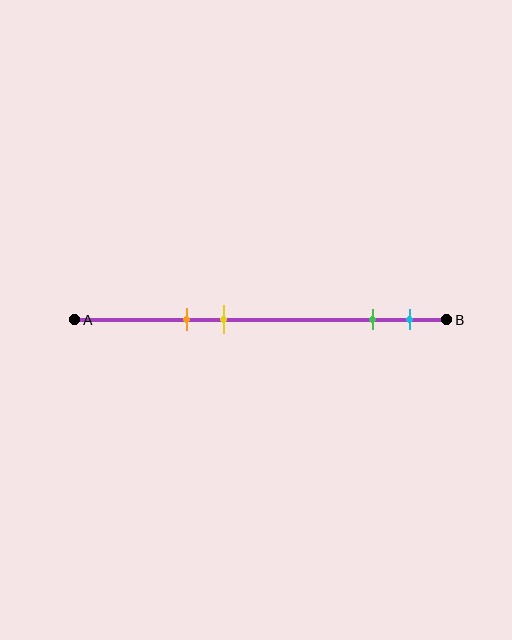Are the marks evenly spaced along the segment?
No, the marks are not evenly spaced.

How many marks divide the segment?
There are 4 marks dividing the segment.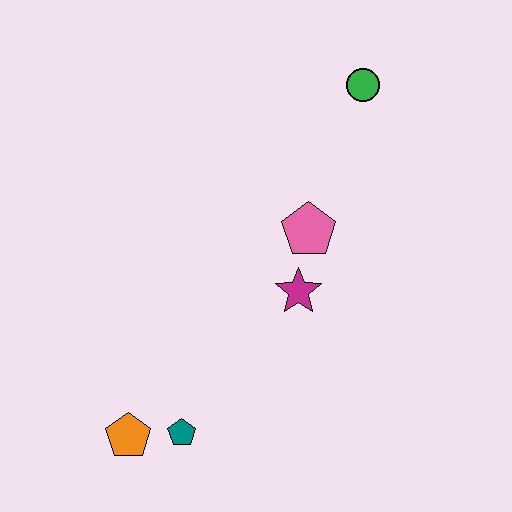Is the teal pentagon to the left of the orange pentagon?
No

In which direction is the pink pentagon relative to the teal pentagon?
The pink pentagon is above the teal pentagon.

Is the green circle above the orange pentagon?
Yes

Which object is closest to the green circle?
The pink pentagon is closest to the green circle.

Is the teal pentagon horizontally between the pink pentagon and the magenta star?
No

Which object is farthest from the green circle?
The orange pentagon is farthest from the green circle.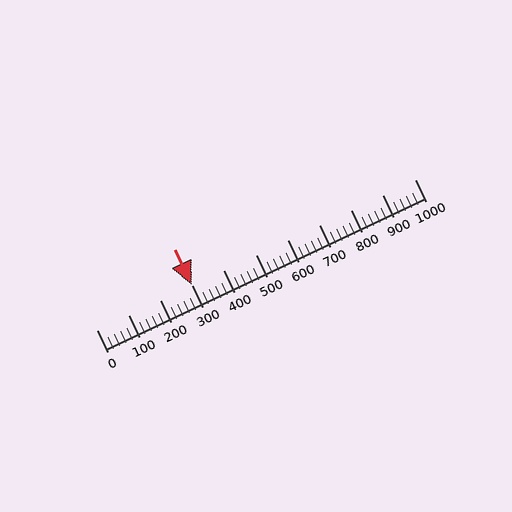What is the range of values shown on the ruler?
The ruler shows values from 0 to 1000.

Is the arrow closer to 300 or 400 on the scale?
The arrow is closer to 300.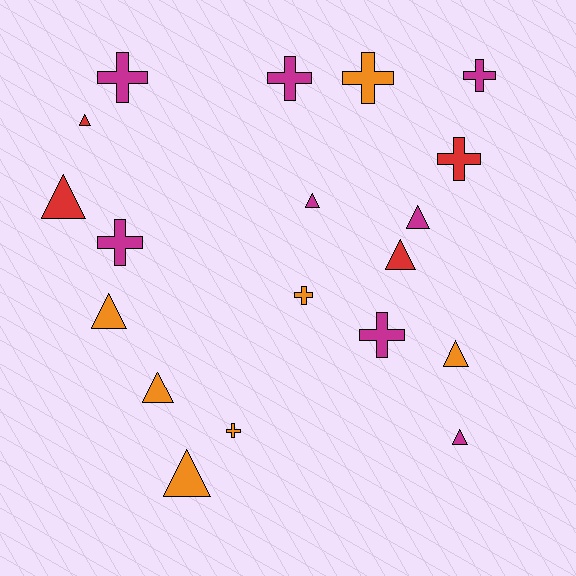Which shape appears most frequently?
Triangle, with 10 objects.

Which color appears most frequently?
Magenta, with 8 objects.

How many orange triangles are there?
There are 4 orange triangles.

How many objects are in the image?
There are 19 objects.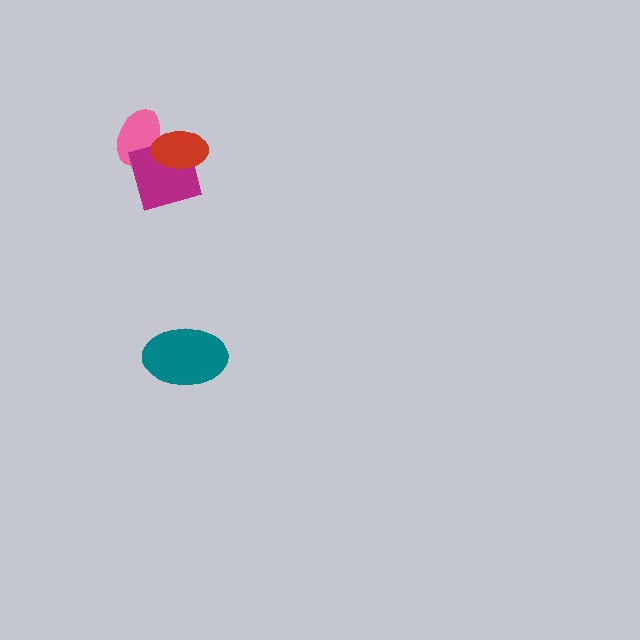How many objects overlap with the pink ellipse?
2 objects overlap with the pink ellipse.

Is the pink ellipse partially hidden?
Yes, it is partially covered by another shape.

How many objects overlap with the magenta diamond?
2 objects overlap with the magenta diamond.